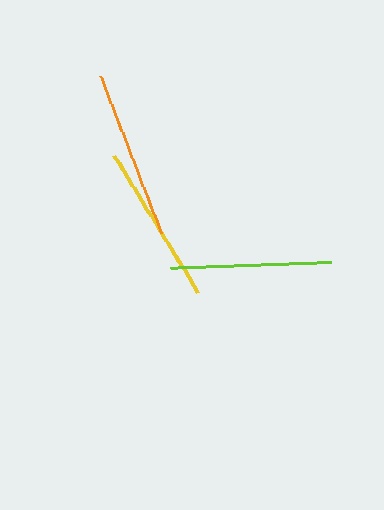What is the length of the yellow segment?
The yellow segment is approximately 160 pixels long.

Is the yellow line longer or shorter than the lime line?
The lime line is longer than the yellow line.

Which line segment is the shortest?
The yellow line is the shortest at approximately 160 pixels.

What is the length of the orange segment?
The orange segment is approximately 167 pixels long.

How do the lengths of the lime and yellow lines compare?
The lime and yellow lines are approximately the same length.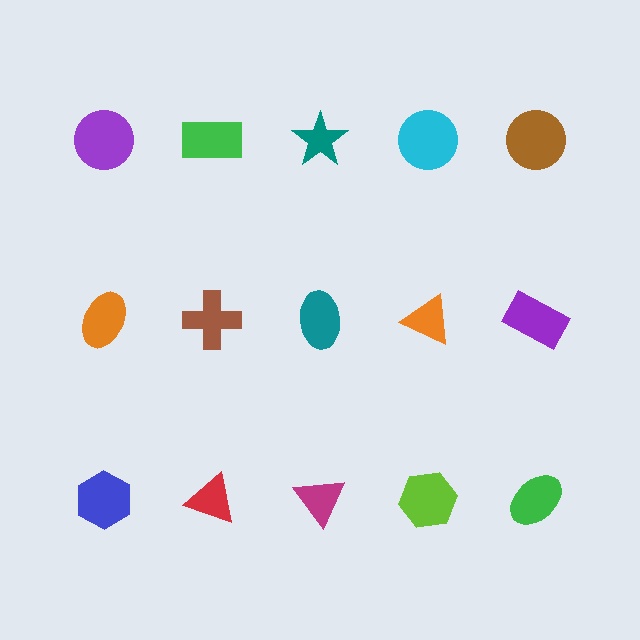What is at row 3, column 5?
A green ellipse.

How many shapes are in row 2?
5 shapes.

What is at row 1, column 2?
A green rectangle.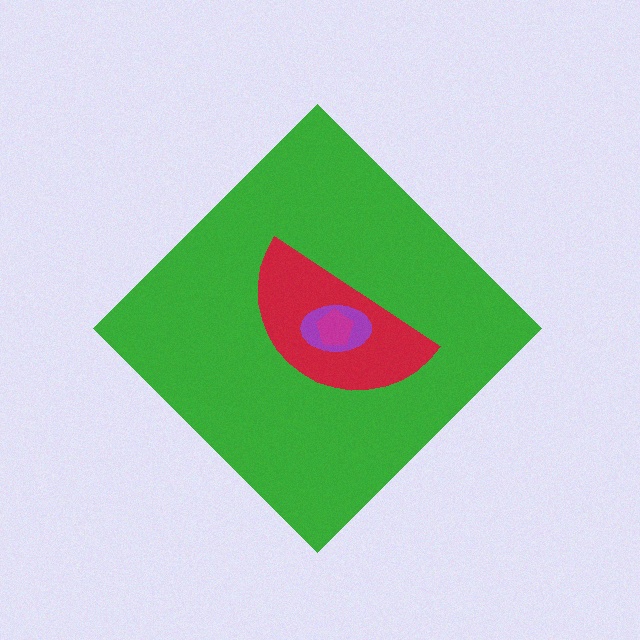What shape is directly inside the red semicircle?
The purple ellipse.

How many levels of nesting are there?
4.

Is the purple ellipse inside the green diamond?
Yes.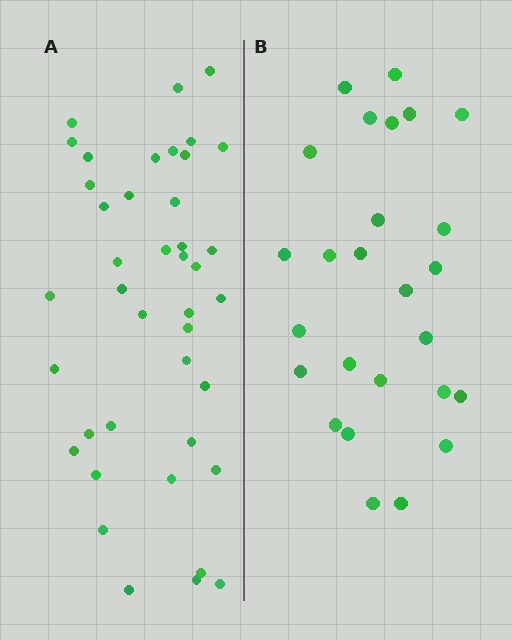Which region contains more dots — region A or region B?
Region A (the left region) has more dots.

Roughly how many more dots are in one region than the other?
Region A has approximately 15 more dots than region B.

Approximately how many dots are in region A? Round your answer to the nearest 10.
About 40 dots. (The exact count is 41, which rounds to 40.)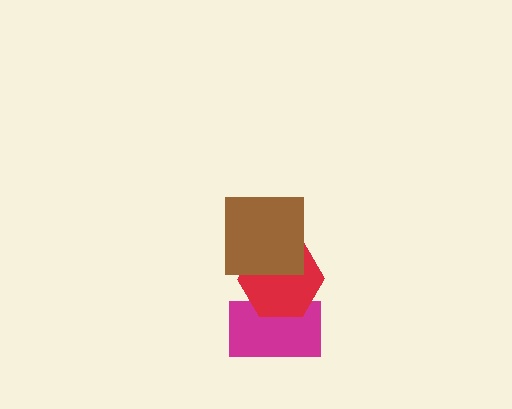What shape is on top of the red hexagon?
The brown square is on top of the red hexagon.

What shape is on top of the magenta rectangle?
The red hexagon is on top of the magenta rectangle.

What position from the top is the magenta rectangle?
The magenta rectangle is 3rd from the top.